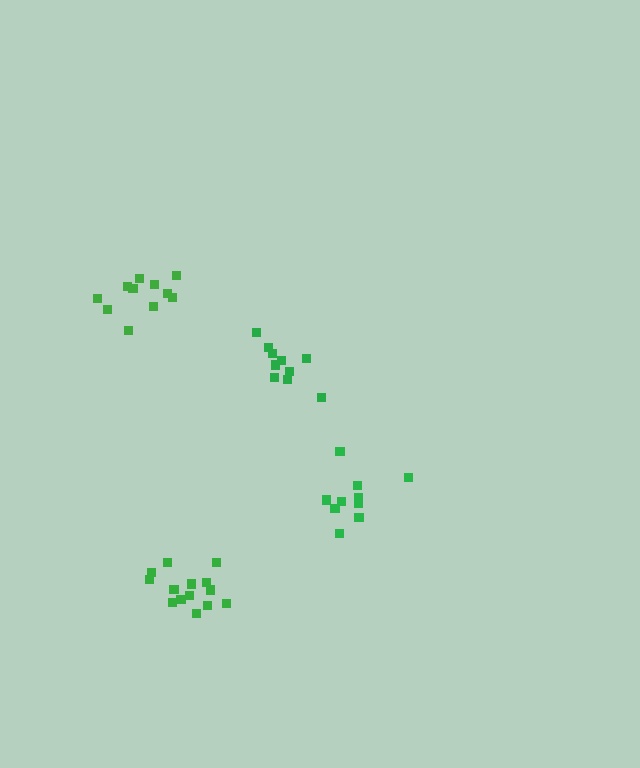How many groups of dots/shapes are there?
There are 4 groups.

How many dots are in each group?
Group 1: 14 dots, Group 2: 10 dots, Group 3: 10 dots, Group 4: 11 dots (45 total).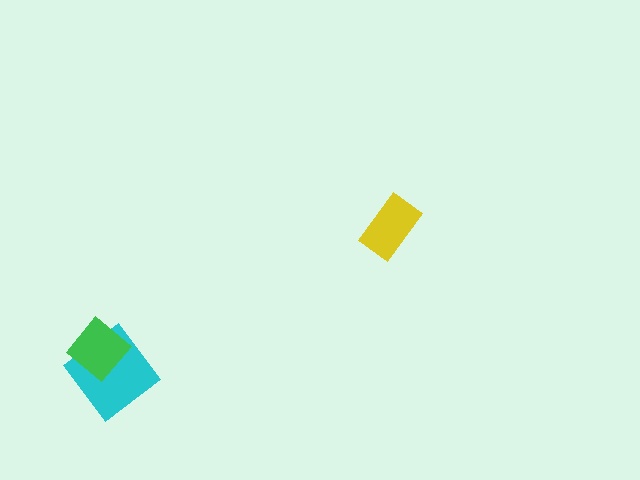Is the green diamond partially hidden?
No, no other shape covers it.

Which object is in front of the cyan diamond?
The green diamond is in front of the cyan diamond.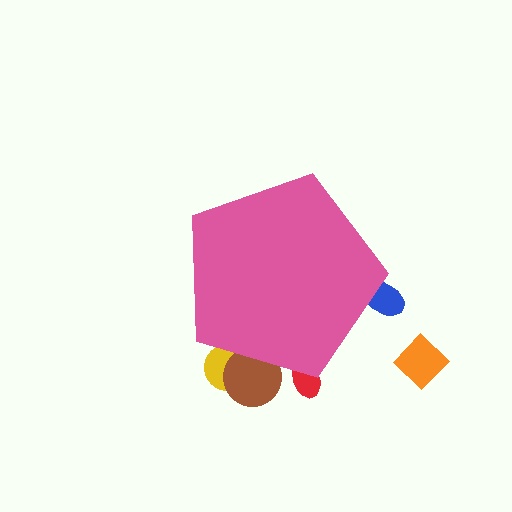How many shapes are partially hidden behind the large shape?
4 shapes are partially hidden.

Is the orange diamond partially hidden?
No, the orange diamond is fully visible.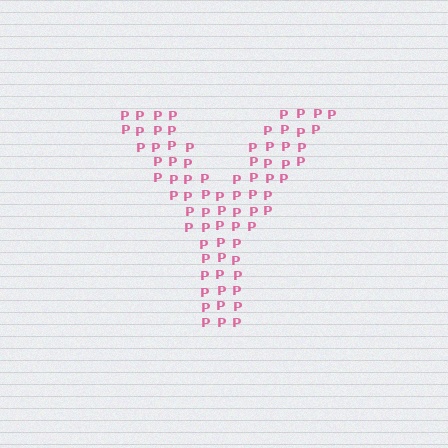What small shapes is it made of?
It is made of small letter P's.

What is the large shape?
The large shape is the letter Y.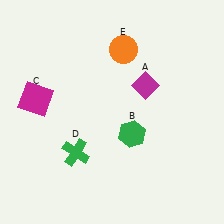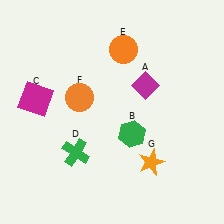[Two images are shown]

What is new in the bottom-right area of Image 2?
An orange star (G) was added in the bottom-right area of Image 2.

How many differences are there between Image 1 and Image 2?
There are 2 differences between the two images.